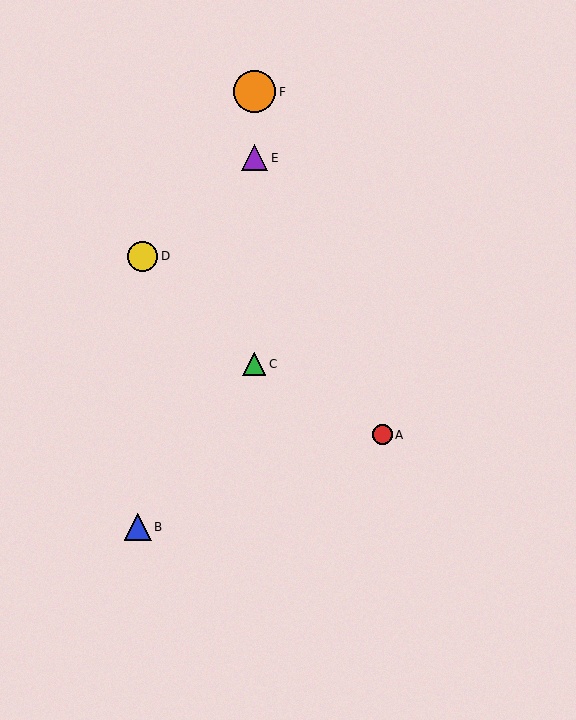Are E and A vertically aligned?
No, E is at x≈254 and A is at x≈382.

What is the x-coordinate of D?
Object D is at x≈143.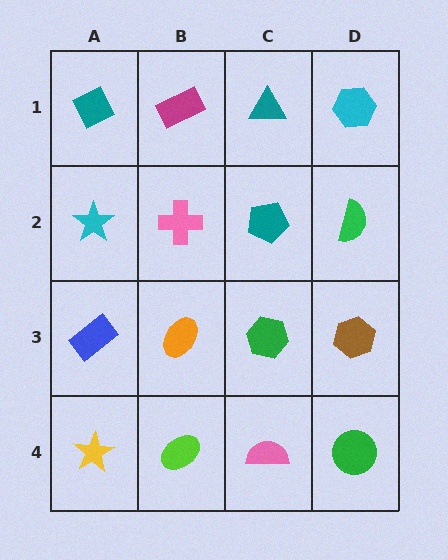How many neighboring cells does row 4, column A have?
2.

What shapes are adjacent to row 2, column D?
A cyan hexagon (row 1, column D), a brown hexagon (row 3, column D), a teal pentagon (row 2, column C).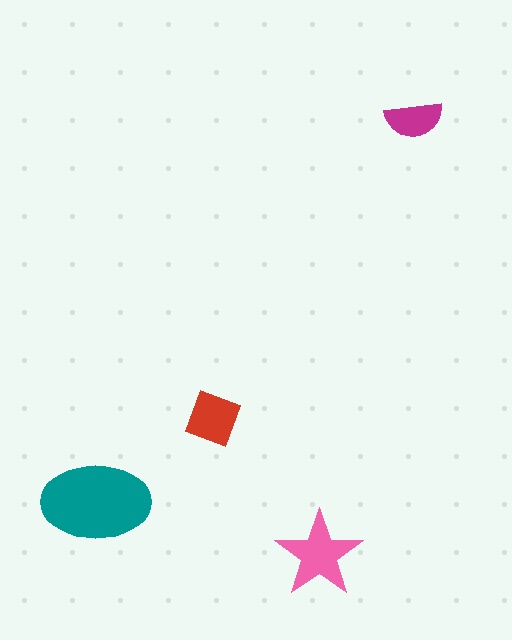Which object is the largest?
The teal ellipse.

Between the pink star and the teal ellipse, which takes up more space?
The teal ellipse.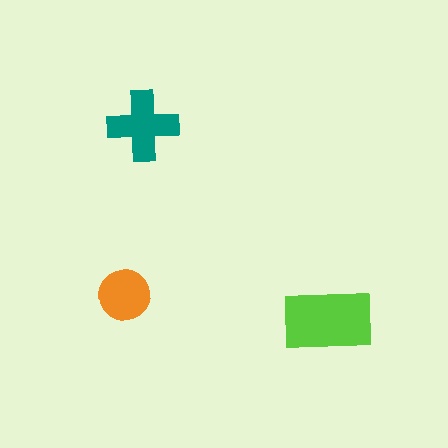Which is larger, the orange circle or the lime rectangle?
The lime rectangle.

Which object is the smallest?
The orange circle.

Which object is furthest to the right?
The lime rectangle is rightmost.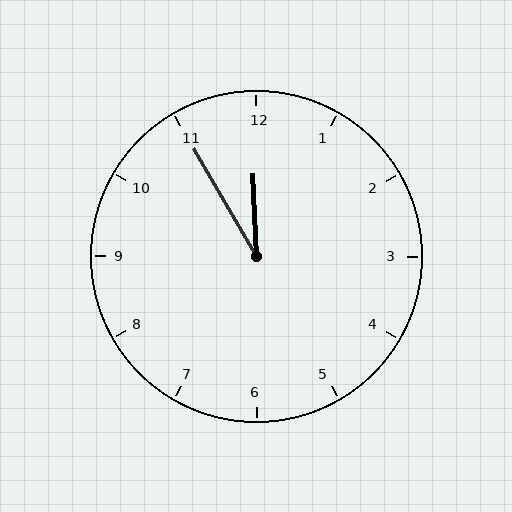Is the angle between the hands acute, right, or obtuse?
It is acute.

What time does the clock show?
11:55.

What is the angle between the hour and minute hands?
Approximately 28 degrees.